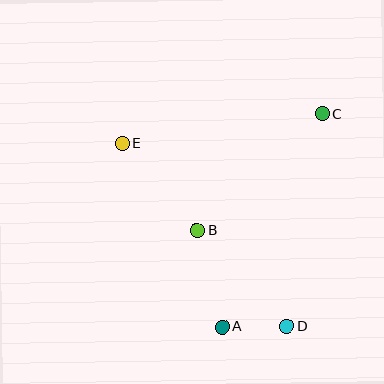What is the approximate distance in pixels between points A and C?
The distance between A and C is approximately 235 pixels.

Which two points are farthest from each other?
Points D and E are farthest from each other.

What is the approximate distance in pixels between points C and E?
The distance between C and E is approximately 202 pixels.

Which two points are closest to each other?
Points A and D are closest to each other.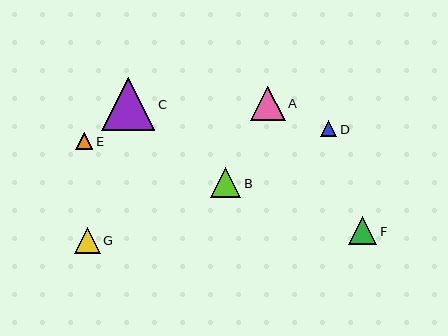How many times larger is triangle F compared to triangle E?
Triangle F is approximately 1.7 times the size of triangle E.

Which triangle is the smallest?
Triangle D is the smallest with a size of approximately 16 pixels.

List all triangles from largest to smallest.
From largest to smallest: C, A, B, F, G, E, D.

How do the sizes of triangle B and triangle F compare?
Triangle B and triangle F are approximately the same size.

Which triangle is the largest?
Triangle C is the largest with a size of approximately 53 pixels.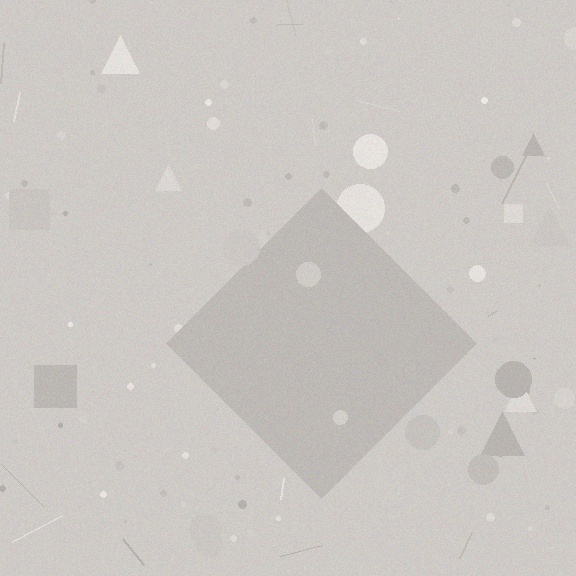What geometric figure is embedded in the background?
A diamond is embedded in the background.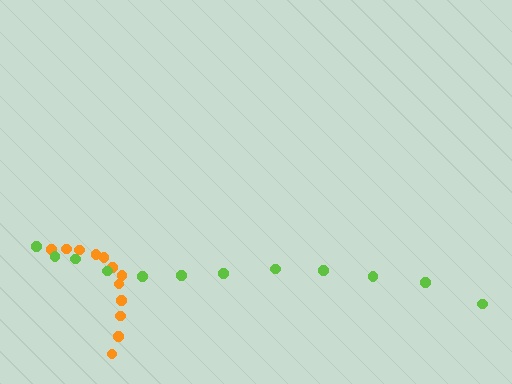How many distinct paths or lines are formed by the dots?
There are 2 distinct paths.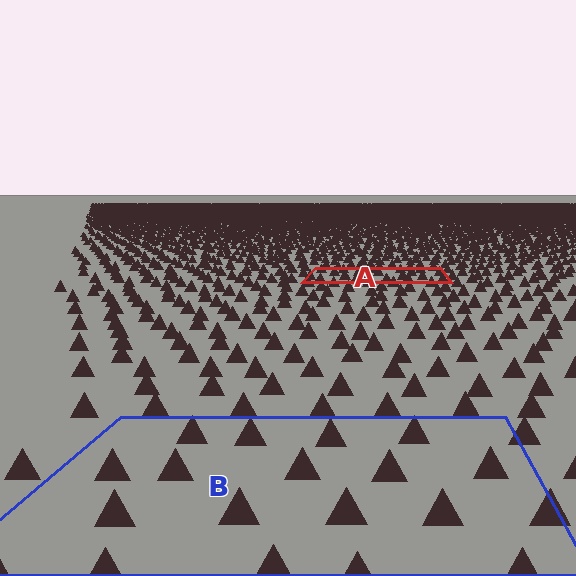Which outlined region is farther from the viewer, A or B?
Region A is farther from the viewer — the texture elements inside it appear smaller and more densely packed.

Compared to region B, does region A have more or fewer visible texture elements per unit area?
Region A has more texture elements per unit area — they are packed more densely because it is farther away.